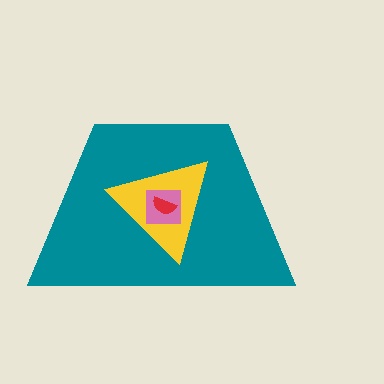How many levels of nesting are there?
4.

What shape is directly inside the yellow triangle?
The pink square.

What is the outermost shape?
The teal trapezoid.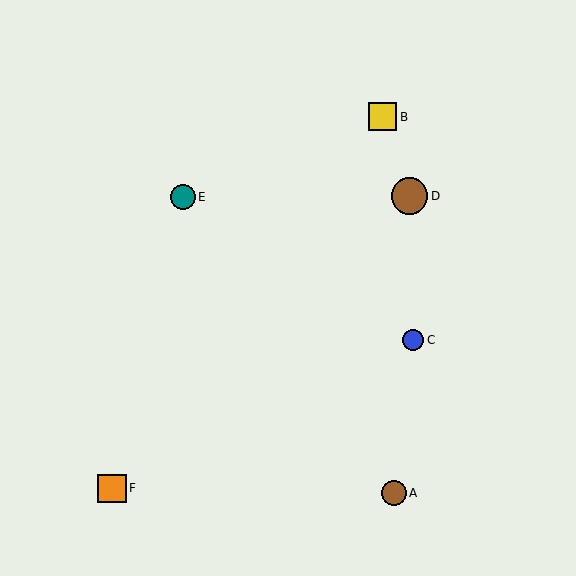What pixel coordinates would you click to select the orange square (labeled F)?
Click at (112, 488) to select the orange square F.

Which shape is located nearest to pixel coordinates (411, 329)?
The blue circle (labeled C) at (413, 340) is nearest to that location.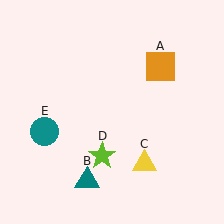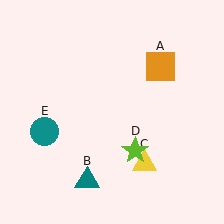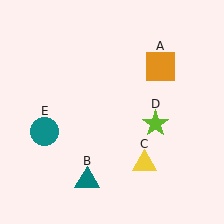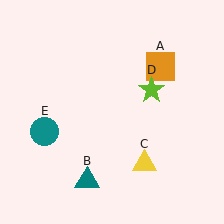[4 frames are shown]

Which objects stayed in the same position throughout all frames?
Orange square (object A) and teal triangle (object B) and yellow triangle (object C) and teal circle (object E) remained stationary.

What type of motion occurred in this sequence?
The lime star (object D) rotated counterclockwise around the center of the scene.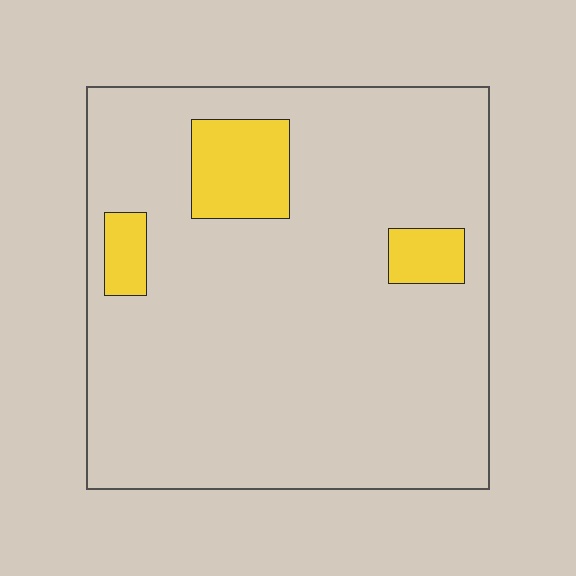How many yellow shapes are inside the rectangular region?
3.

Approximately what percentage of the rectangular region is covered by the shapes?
Approximately 10%.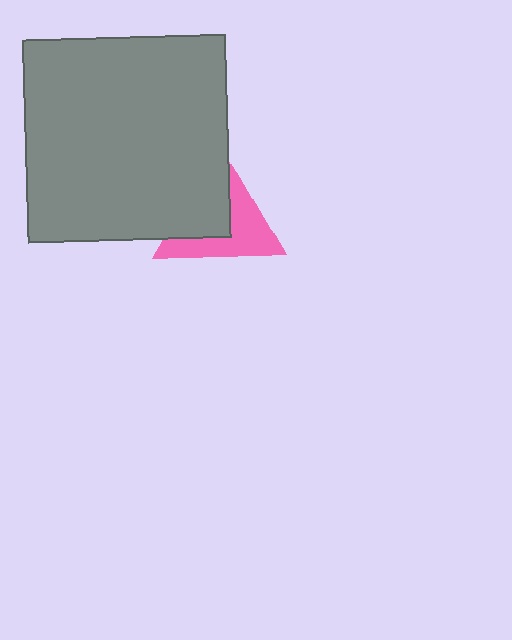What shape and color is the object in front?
The object in front is a gray square.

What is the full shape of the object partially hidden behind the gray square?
The partially hidden object is a pink triangle.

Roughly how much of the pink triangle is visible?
About half of it is visible (roughly 51%).